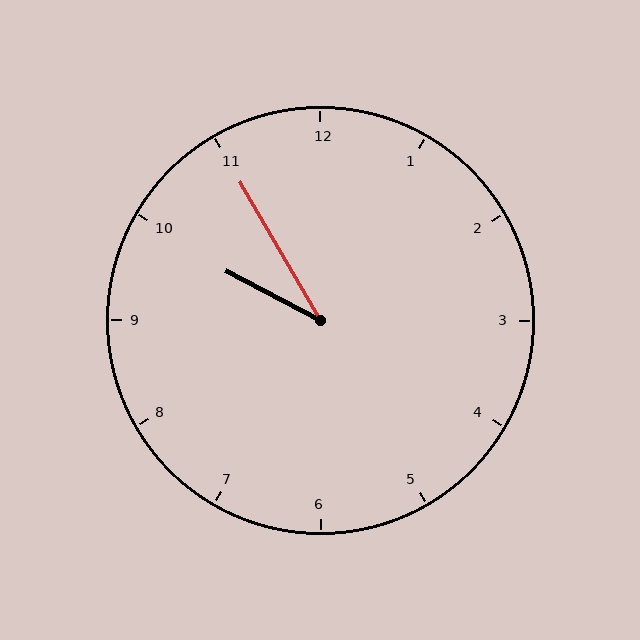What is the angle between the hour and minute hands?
Approximately 32 degrees.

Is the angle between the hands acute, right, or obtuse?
It is acute.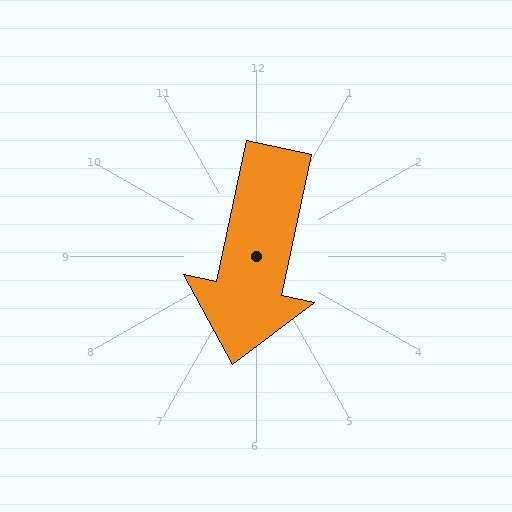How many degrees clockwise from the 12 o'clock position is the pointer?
Approximately 192 degrees.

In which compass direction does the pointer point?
South.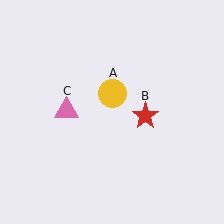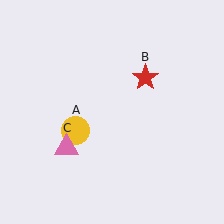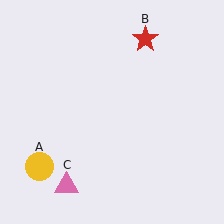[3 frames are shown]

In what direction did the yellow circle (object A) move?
The yellow circle (object A) moved down and to the left.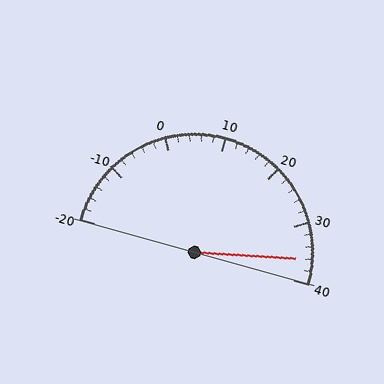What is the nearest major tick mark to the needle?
The nearest major tick mark is 40.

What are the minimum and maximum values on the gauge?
The gauge ranges from -20 to 40.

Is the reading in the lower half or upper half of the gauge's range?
The reading is in the upper half of the range (-20 to 40).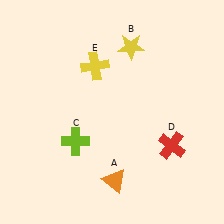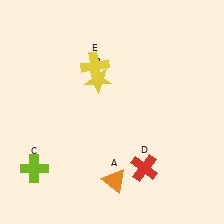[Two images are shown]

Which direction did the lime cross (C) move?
The lime cross (C) moved left.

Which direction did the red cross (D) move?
The red cross (D) moved left.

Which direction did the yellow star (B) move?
The yellow star (B) moved down.